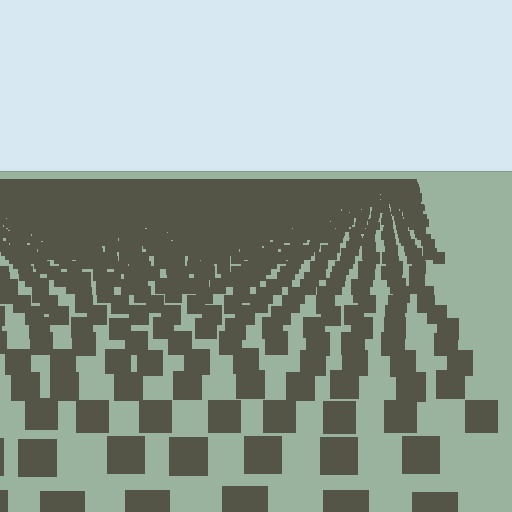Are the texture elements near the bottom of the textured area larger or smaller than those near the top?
Larger. Near the bottom, elements are closer to the viewer and appear at a bigger on-screen size.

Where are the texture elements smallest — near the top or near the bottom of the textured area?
Near the top.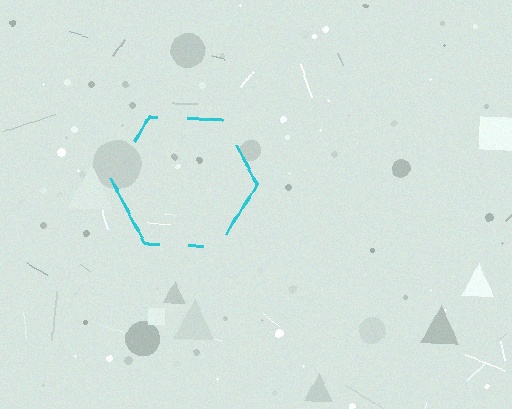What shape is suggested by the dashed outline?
The dashed outline suggests a hexagon.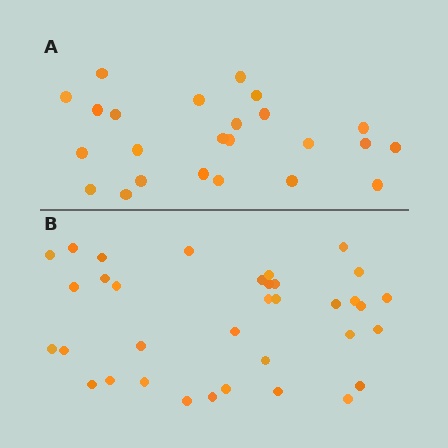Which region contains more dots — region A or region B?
Region B (the bottom region) has more dots.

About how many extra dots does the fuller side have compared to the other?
Region B has roughly 12 or so more dots than region A.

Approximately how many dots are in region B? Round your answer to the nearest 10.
About 40 dots. (The exact count is 35, which rounds to 40.)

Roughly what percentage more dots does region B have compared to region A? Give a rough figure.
About 45% more.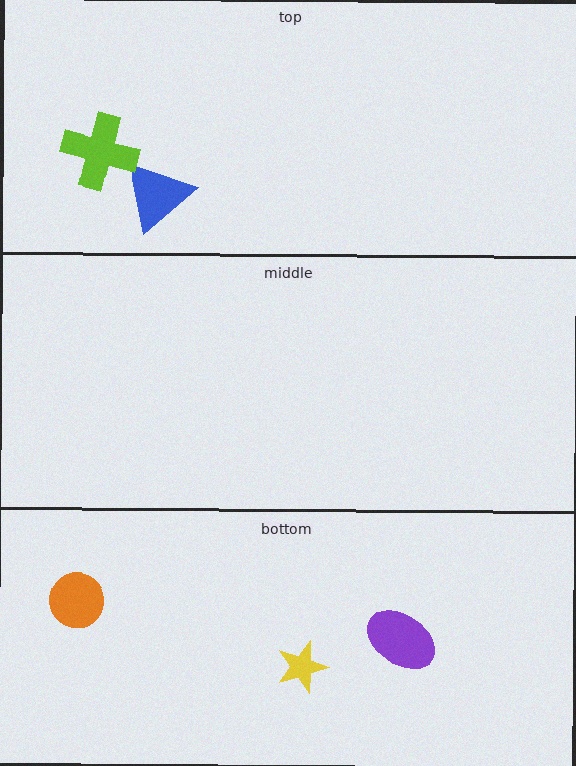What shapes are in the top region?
The blue triangle, the lime cross.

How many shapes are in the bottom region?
3.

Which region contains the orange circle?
The bottom region.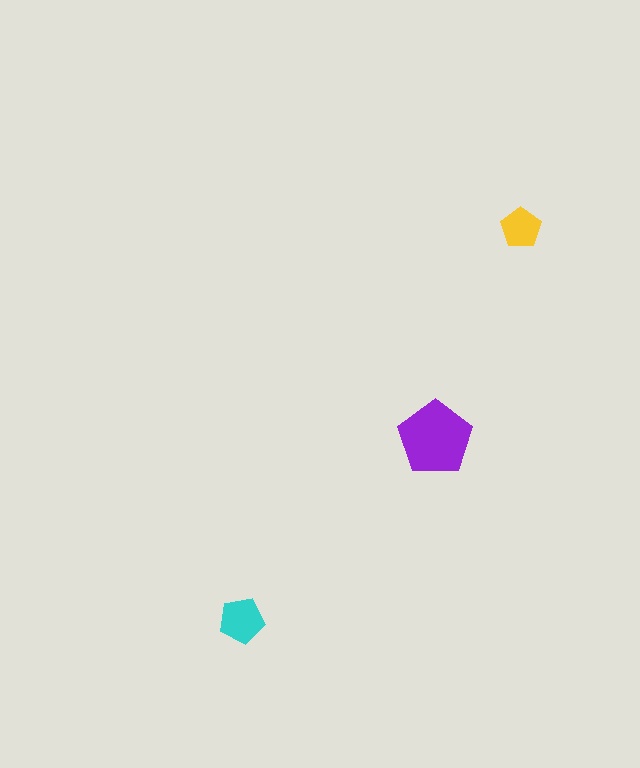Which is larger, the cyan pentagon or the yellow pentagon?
The cyan one.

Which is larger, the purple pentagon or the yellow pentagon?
The purple one.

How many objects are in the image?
There are 3 objects in the image.